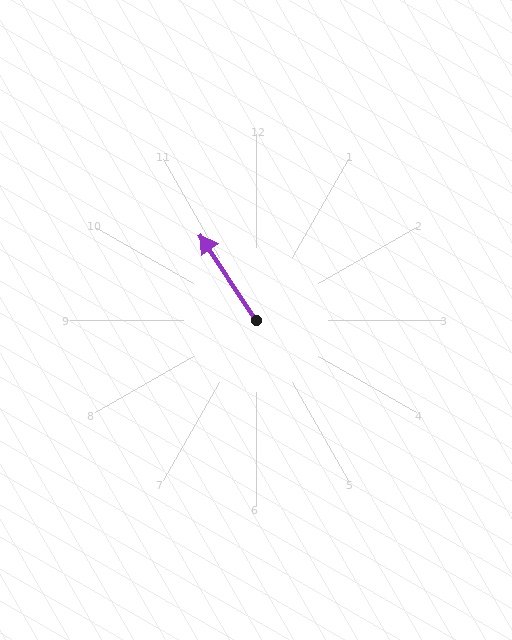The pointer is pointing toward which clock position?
Roughly 11 o'clock.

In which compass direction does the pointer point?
Northwest.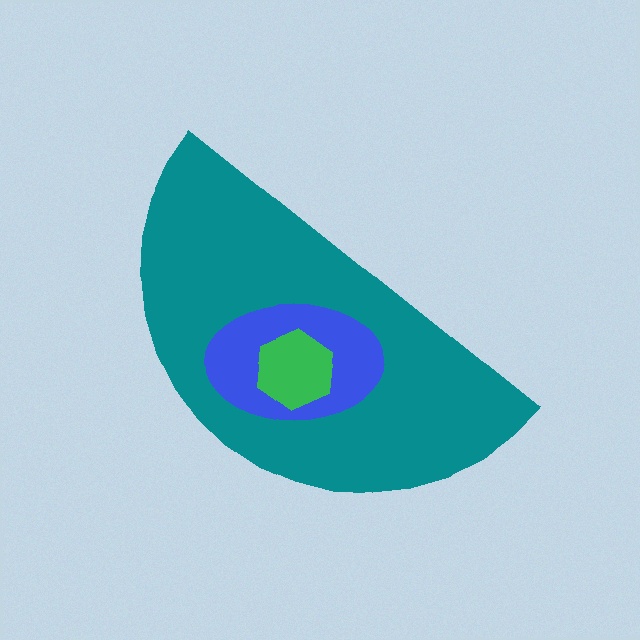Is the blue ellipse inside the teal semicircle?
Yes.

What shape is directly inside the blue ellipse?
The green hexagon.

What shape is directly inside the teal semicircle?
The blue ellipse.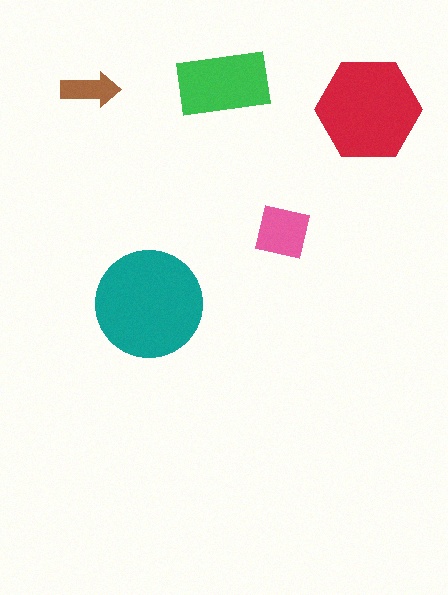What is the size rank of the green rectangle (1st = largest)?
3rd.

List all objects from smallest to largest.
The brown arrow, the pink square, the green rectangle, the red hexagon, the teal circle.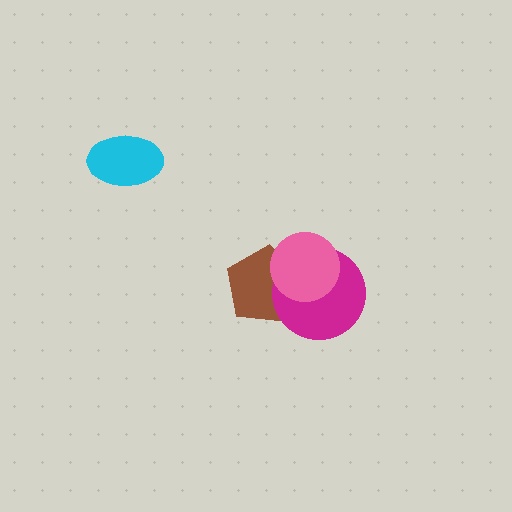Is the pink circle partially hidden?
No, no other shape covers it.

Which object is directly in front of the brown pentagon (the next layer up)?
The magenta circle is directly in front of the brown pentagon.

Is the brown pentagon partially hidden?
Yes, it is partially covered by another shape.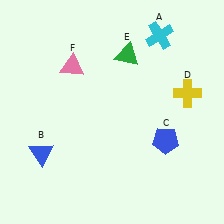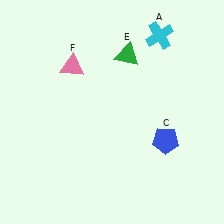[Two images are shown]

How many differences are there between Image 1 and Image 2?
There are 2 differences between the two images.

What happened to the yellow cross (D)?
The yellow cross (D) was removed in Image 2. It was in the top-right area of Image 1.